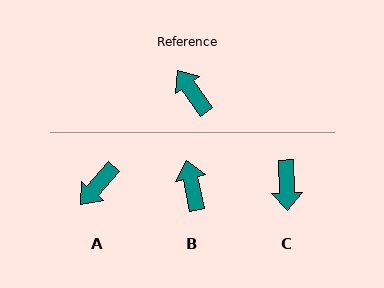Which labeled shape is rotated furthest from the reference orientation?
C, about 147 degrees away.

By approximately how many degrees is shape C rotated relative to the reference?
Approximately 147 degrees counter-clockwise.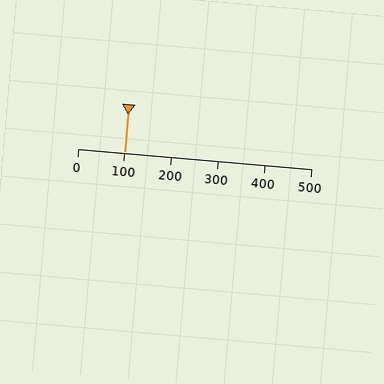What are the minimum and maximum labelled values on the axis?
The axis runs from 0 to 500.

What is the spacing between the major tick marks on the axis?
The major ticks are spaced 100 apart.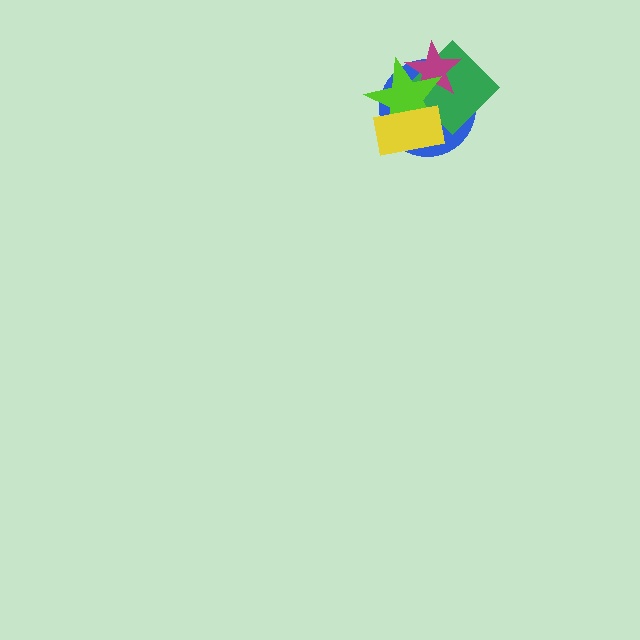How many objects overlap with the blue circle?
4 objects overlap with the blue circle.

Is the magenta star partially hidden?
Yes, it is partially covered by another shape.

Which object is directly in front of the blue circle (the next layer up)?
The green diamond is directly in front of the blue circle.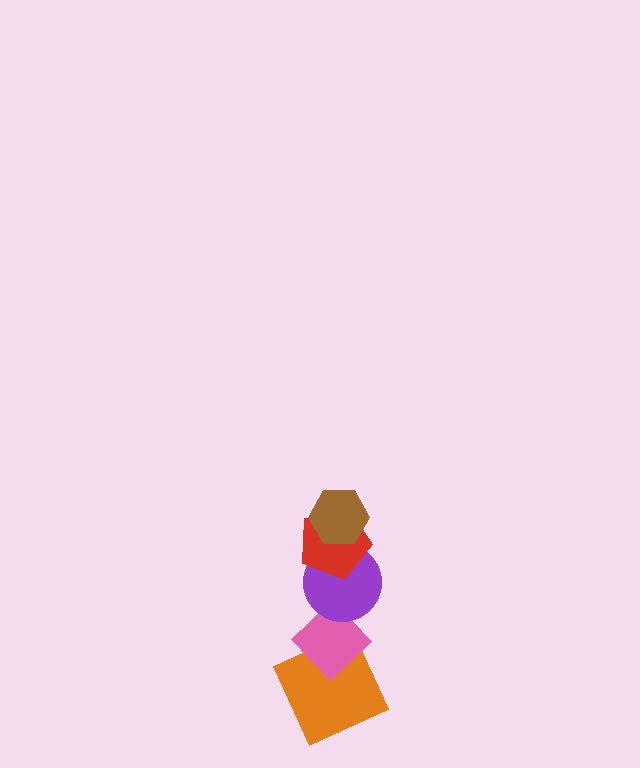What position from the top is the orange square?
The orange square is 5th from the top.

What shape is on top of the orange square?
The pink diamond is on top of the orange square.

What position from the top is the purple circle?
The purple circle is 3rd from the top.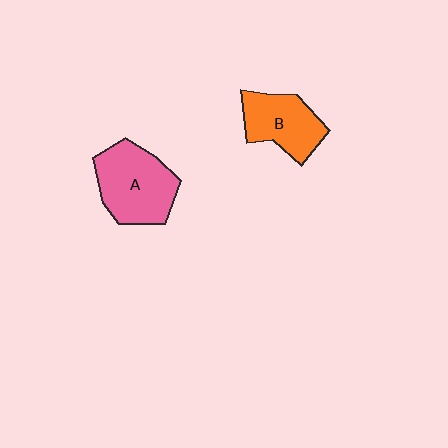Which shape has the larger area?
Shape A (pink).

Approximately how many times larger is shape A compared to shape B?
Approximately 1.3 times.